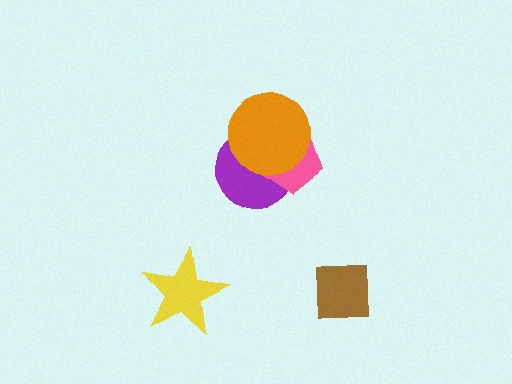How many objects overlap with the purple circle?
2 objects overlap with the purple circle.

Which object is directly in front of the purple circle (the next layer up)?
The pink pentagon is directly in front of the purple circle.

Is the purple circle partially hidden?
Yes, it is partially covered by another shape.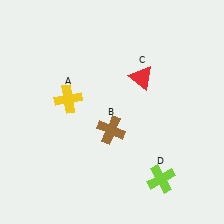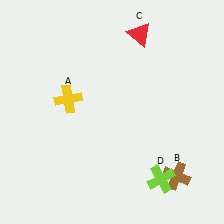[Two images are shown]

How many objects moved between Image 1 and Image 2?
2 objects moved between the two images.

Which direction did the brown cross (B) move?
The brown cross (B) moved right.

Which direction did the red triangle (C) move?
The red triangle (C) moved up.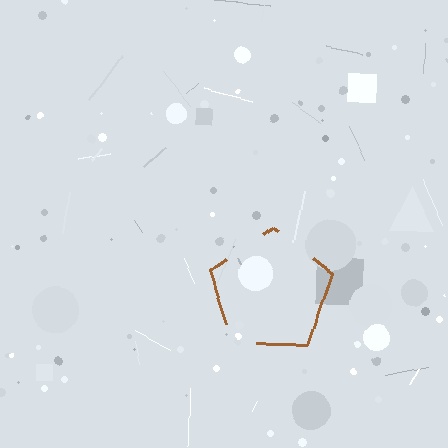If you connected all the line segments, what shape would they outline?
They would outline a pentagon.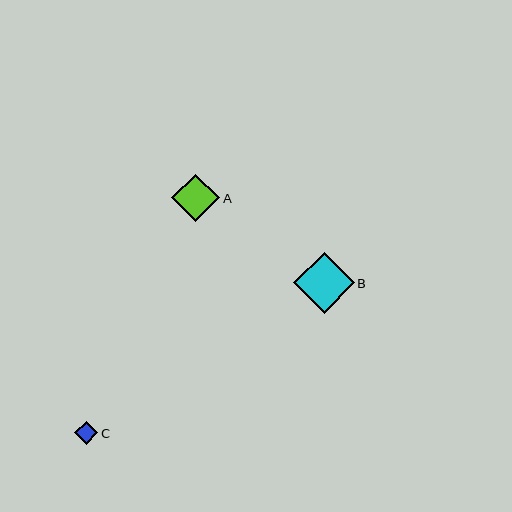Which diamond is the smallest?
Diamond C is the smallest with a size of approximately 23 pixels.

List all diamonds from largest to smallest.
From largest to smallest: B, A, C.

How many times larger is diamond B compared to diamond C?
Diamond B is approximately 2.6 times the size of diamond C.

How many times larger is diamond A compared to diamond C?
Diamond A is approximately 2.1 times the size of diamond C.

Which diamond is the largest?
Diamond B is the largest with a size of approximately 61 pixels.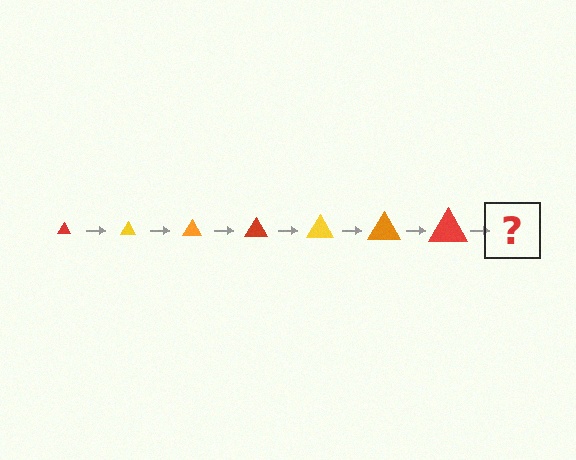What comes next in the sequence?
The next element should be a yellow triangle, larger than the previous one.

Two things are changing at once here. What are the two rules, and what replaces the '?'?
The two rules are that the triangle grows larger each step and the color cycles through red, yellow, and orange. The '?' should be a yellow triangle, larger than the previous one.